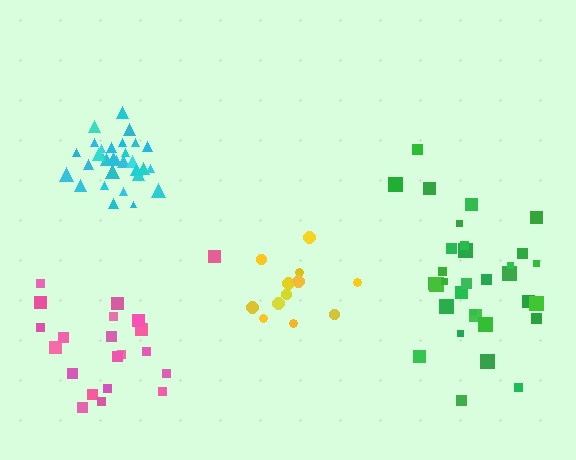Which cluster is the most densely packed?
Cyan.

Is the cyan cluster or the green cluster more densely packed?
Cyan.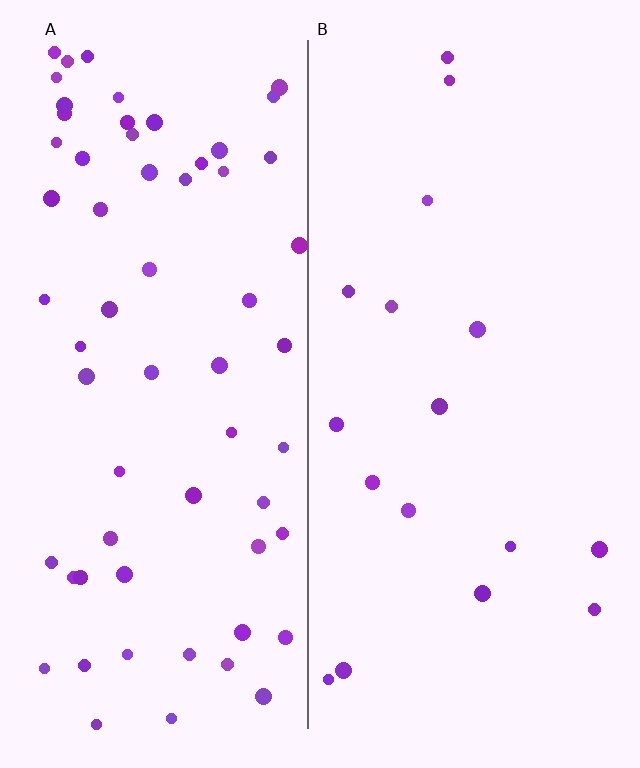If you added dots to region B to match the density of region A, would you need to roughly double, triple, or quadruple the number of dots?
Approximately quadruple.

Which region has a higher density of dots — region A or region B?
A (the left).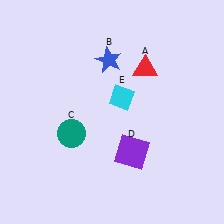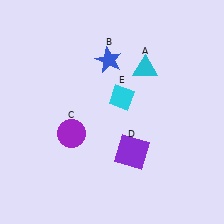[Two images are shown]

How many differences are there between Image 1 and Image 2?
There are 2 differences between the two images.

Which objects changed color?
A changed from red to cyan. C changed from teal to purple.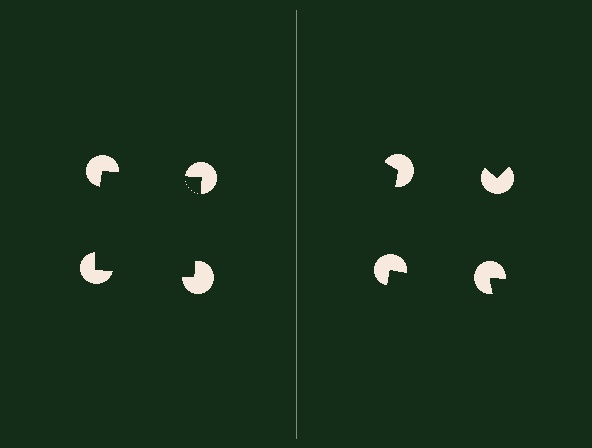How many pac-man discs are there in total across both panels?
8 — 4 on each side.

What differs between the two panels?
The pac-man discs are positioned identically on both sides; only the wedge orientations differ. On the left they align to a square; on the right they are misaligned.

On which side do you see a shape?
An illusory square appears on the left side. On the right side the wedge cuts are rotated, so no coherent shape forms.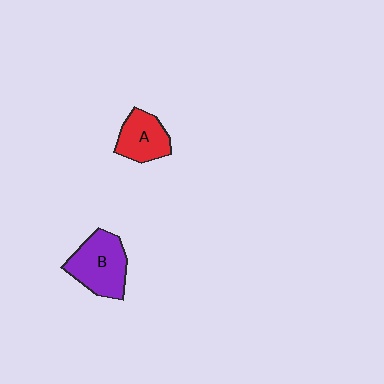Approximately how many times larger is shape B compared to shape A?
Approximately 1.4 times.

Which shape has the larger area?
Shape B (purple).